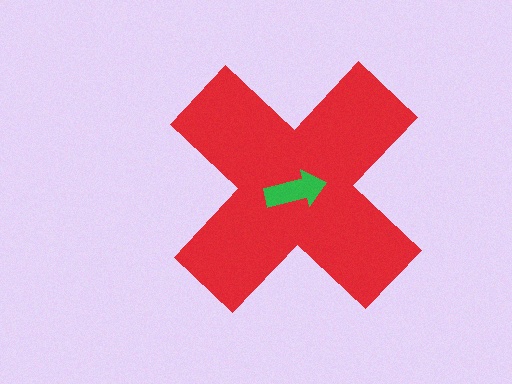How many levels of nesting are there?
2.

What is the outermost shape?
The red cross.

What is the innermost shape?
The green arrow.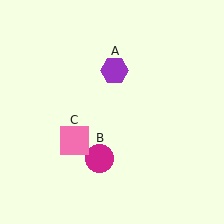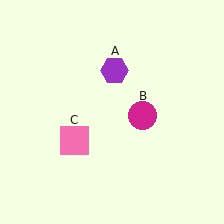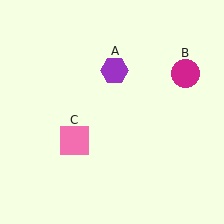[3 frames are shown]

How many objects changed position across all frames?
1 object changed position: magenta circle (object B).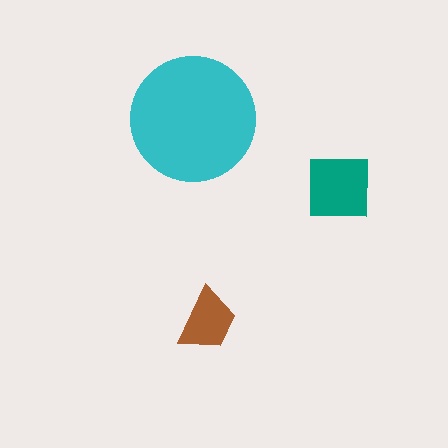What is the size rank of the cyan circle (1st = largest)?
1st.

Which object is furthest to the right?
The teal square is rightmost.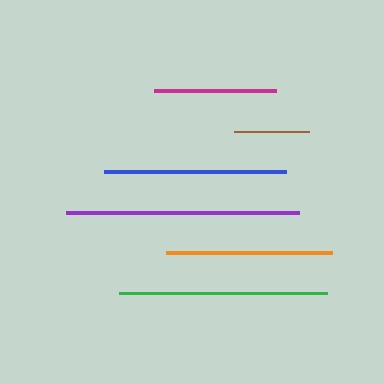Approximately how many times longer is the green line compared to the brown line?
The green line is approximately 2.8 times the length of the brown line.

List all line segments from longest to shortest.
From longest to shortest: purple, green, blue, orange, magenta, brown.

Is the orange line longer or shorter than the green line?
The green line is longer than the orange line.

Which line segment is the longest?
The purple line is the longest at approximately 234 pixels.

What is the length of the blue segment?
The blue segment is approximately 182 pixels long.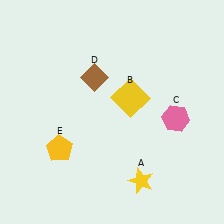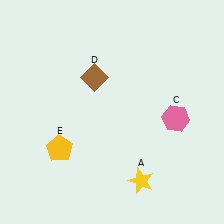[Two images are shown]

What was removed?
The yellow square (B) was removed in Image 2.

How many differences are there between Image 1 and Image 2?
There is 1 difference between the two images.